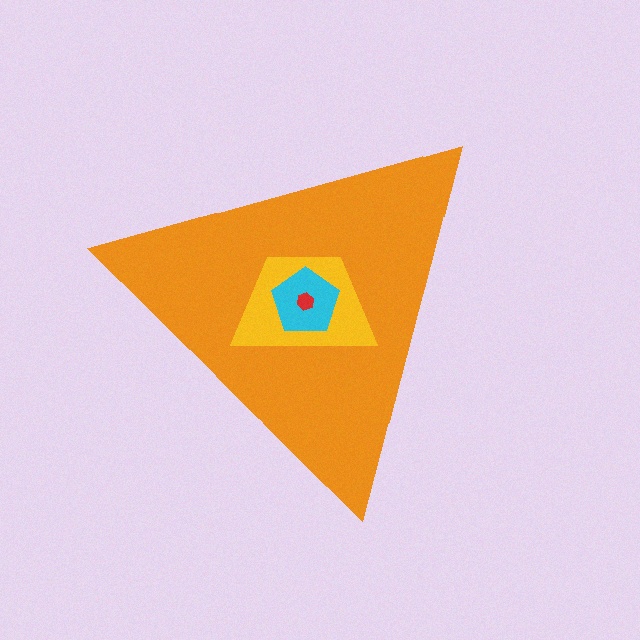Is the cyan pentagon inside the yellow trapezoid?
Yes.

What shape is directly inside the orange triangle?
The yellow trapezoid.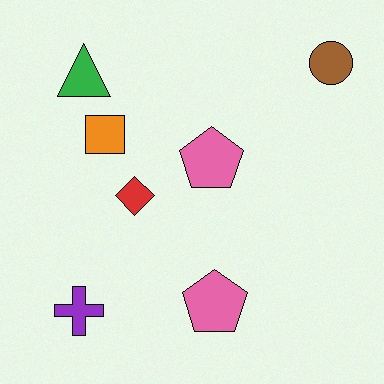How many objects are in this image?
There are 7 objects.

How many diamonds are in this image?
There is 1 diamond.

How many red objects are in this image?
There is 1 red object.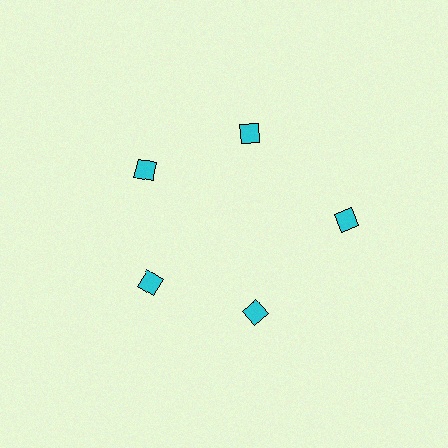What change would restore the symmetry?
The symmetry would be restored by moving it inward, back onto the ring so that all 5 diamonds sit at equal angles and equal distance from the center.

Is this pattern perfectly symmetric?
No. The 5 cyan diamonds are arranged in a ring, but one element near the 3 o'clock position is pushed outward from the center, breaking the 5-fold rotational symmetry.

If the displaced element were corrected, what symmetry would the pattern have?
It would have 5-fold rotational symmetry — the pattern would map onto itself every 72 degrees.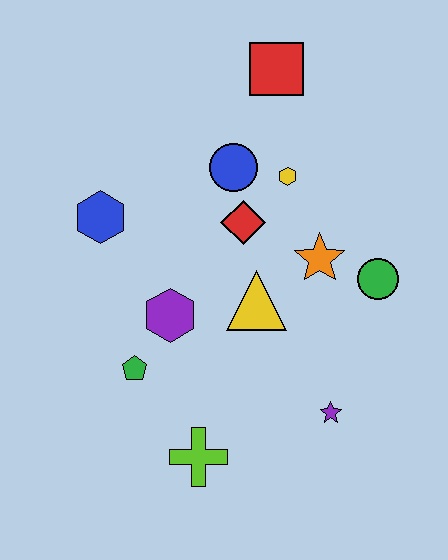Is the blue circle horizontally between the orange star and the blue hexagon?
Yes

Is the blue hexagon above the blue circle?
No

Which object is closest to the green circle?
The orange star is closest to the green circle.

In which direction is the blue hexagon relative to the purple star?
The blue hexagon is to the left of the purple star.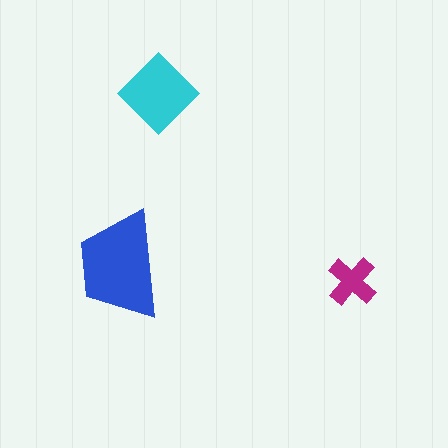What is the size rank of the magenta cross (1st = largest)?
3rd.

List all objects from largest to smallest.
The blue trapezoid, the cyan diamond, the magenta cross.